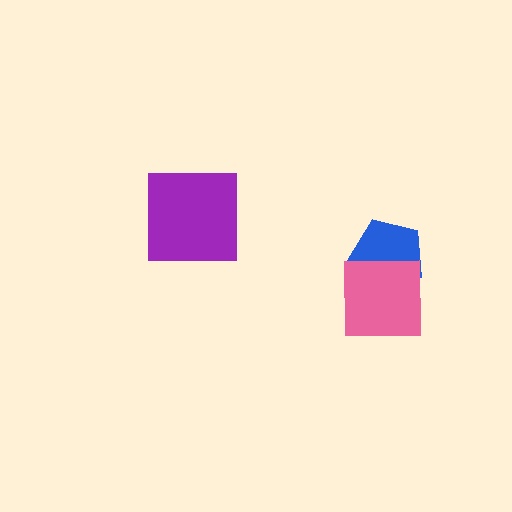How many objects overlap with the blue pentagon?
1 object overlaps with the blue pentagon.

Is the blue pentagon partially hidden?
Yes, it is partially covered by another shape.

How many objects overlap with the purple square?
0 objects overlap with the purple square.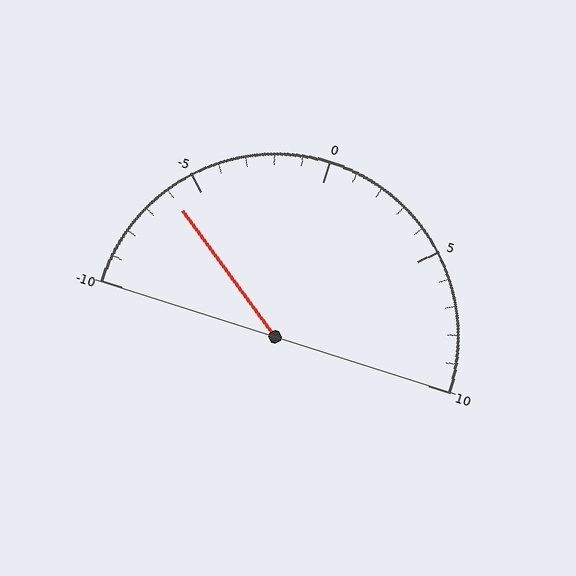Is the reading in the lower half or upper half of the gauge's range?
The reading is in the lower half of the range (-10 to 10).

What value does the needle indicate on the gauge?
The needle indicates approximately -6.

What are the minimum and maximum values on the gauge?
The gauge ranges from -10 to 10.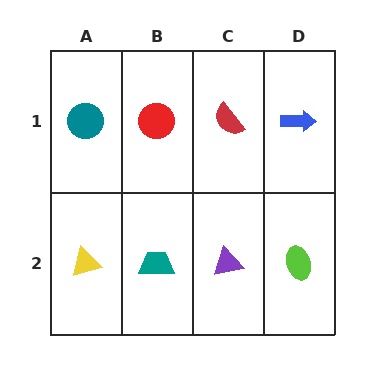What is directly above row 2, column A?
A teal circle.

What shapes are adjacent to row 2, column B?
A red circle (row 1, column B), a yellow triangle (row 2, column A), a purple triangle (row 2, column C).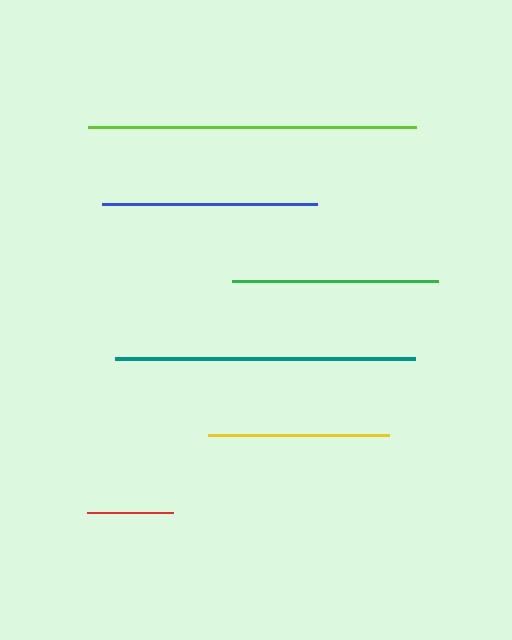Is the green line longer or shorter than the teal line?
The teal line is longer than the green line.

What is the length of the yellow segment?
The yellow segment is approximately 181 pixels long.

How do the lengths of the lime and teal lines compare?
The lime and teal lines are approximately the same length.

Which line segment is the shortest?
The red line is the shortest at approximately 86 pixels.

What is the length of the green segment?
The green segment is approximately 206 pixels long.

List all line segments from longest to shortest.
From longest to shortest: lime, teal, blue, green, yellow, red.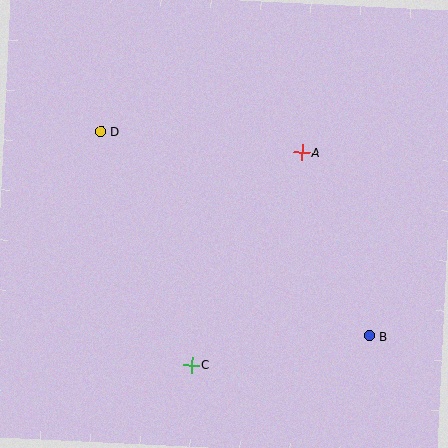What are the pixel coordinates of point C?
Point C is at (191, 365).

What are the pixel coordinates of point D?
Point D is at (101, 131).